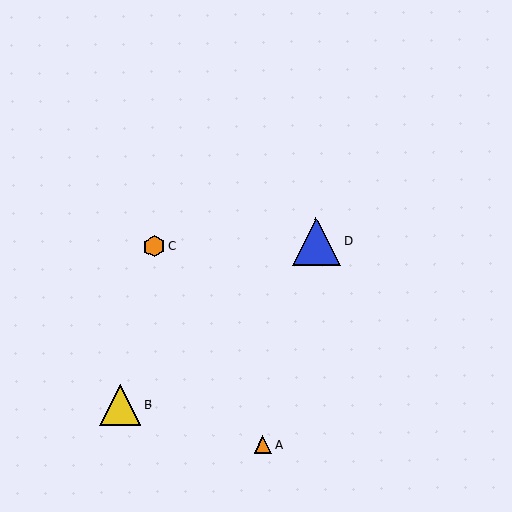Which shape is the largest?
The blue triangle (labeled D) is the largest.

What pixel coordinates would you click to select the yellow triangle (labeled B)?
Click at (120, 405) to select the yellow triangle B.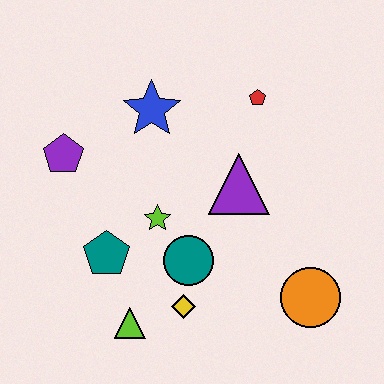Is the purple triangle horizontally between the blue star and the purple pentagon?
No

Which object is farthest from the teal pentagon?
The red pentagon is farthest from the teal pentagon.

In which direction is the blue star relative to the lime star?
The blue star is above the lime star.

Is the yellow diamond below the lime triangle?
No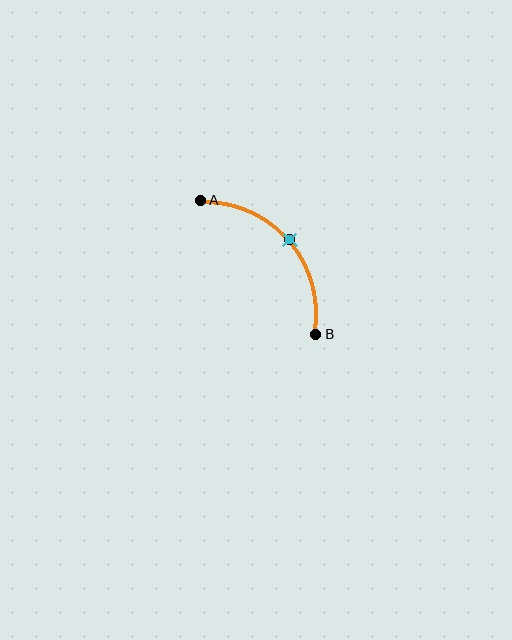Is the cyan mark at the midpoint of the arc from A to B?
Yes. The cyan mark lies on the arc at equal arc-length from both A and B — it is the arc midpoint.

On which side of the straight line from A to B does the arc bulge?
The arc bulges above and to the right of the straight line connecting A and B.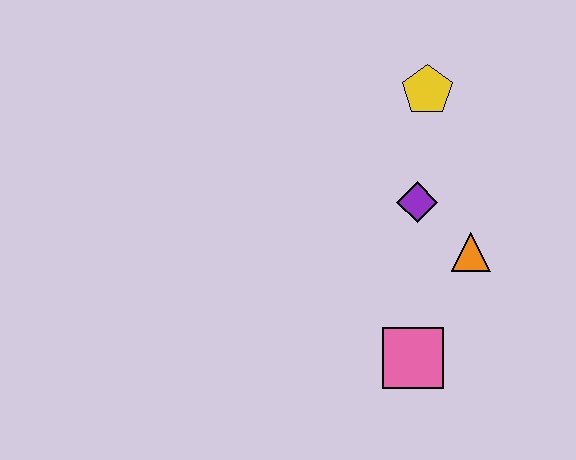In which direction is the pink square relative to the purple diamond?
The pink square is below the purple diamond.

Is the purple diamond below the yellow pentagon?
Yes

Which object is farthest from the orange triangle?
The yellow pentagon is farthest from the orange triangle.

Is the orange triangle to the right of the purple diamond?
Yes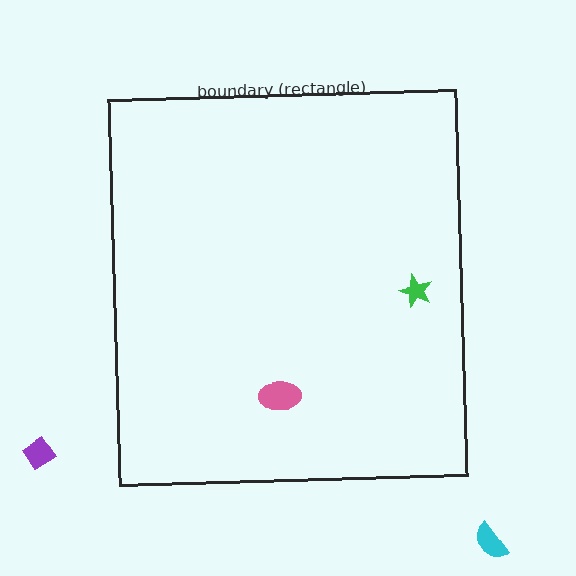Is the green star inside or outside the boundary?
Inside.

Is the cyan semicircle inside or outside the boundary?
Outside.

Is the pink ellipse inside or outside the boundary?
Inside.